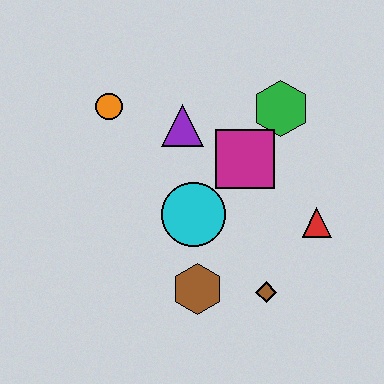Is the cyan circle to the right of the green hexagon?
No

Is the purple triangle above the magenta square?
Yes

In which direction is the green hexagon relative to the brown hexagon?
The green hexagon is above the brown hexagon.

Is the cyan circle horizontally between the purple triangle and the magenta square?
Yes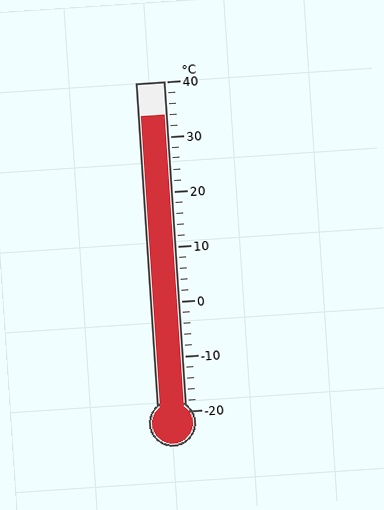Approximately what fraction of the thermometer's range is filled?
The thermometer is filled to approximately 90% of its range.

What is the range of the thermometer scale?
The thermometer scale ranges from -20°C to 40°C.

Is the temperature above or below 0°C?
The temperature is above 0°C.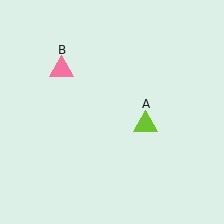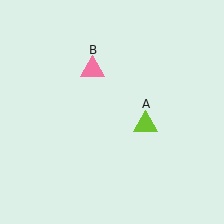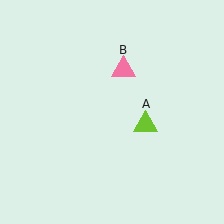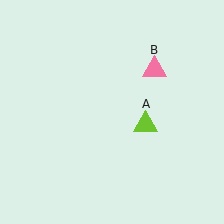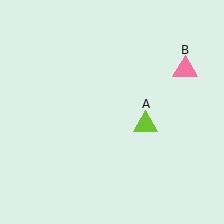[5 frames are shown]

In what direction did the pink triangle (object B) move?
The pink triangle (object B) moved right.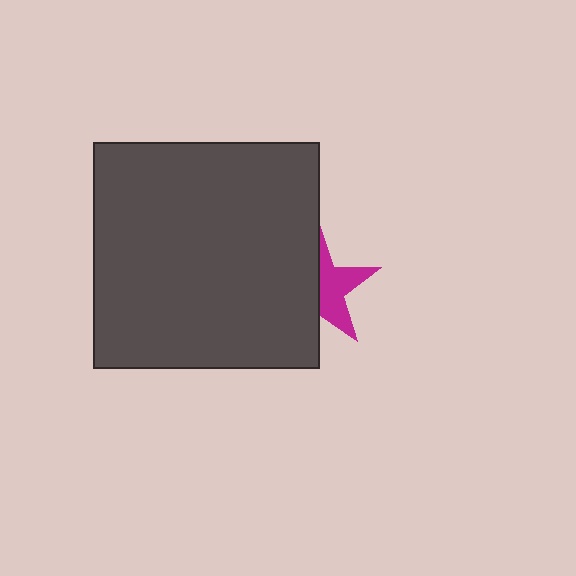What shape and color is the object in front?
The object in front is a dark gray square.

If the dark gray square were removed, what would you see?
You would see the complete magenta star.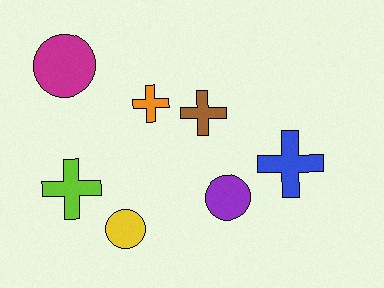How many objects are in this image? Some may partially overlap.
There are 7 objects.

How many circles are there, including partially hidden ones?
There are 3 circles.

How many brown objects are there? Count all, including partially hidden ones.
There is 1 brown object.